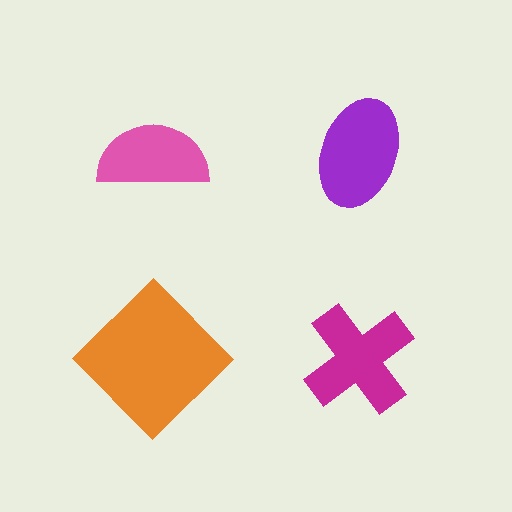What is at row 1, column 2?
A purple ellipse.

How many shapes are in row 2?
2 shapes.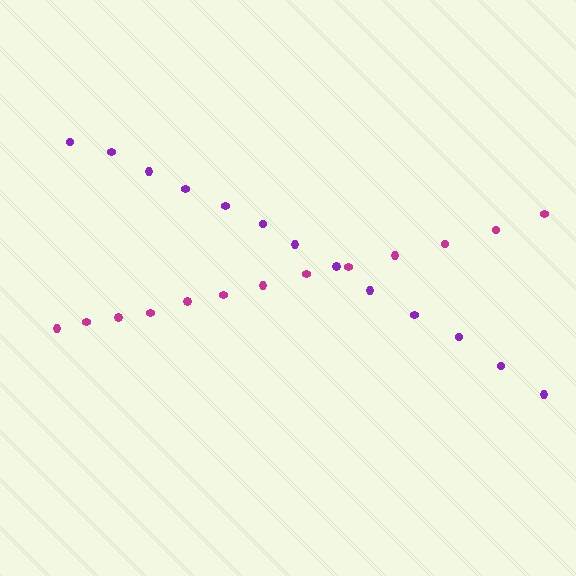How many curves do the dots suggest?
There are 2 distinct paths.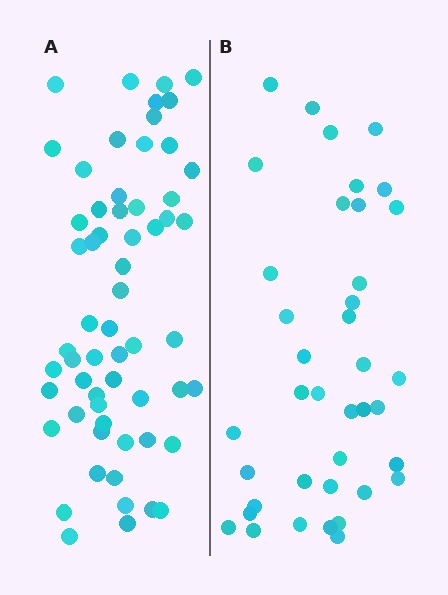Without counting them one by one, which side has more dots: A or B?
Region A (the left region) has more dots.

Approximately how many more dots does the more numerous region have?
Region A has approximately 20 more dots than region B.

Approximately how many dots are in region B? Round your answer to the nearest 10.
About 40 dots. (The exact count is 39, which rounds to 40.)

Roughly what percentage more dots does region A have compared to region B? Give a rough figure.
About 55% more.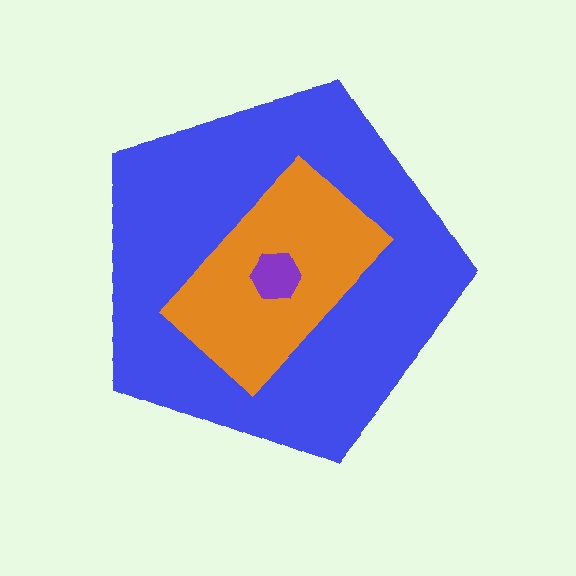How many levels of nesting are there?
3.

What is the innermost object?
The purple hexagon.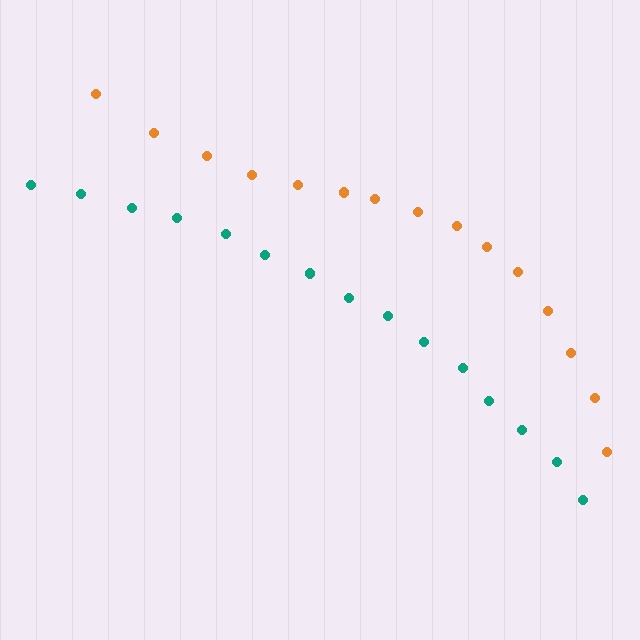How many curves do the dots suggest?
There are 2 distinct paths.